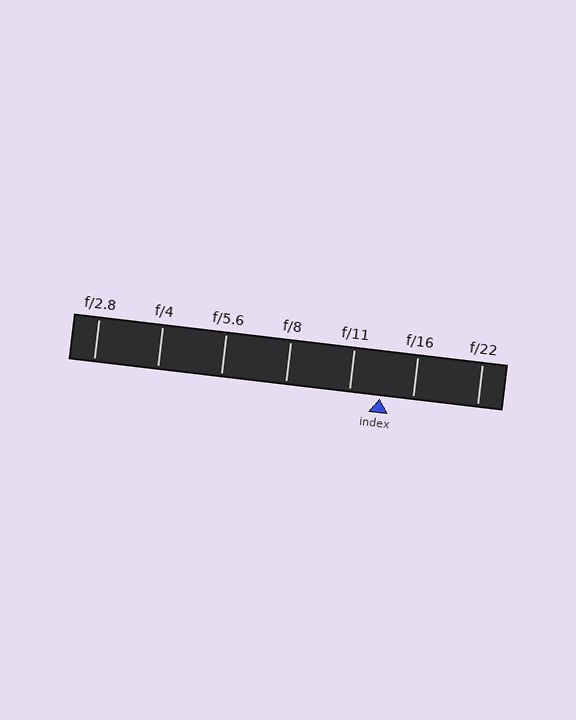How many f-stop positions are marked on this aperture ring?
There are 7 f-stop positions marked.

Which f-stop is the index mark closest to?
The index mark is closest to f/11.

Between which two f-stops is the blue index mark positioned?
The index mark is between f/11 and f/16.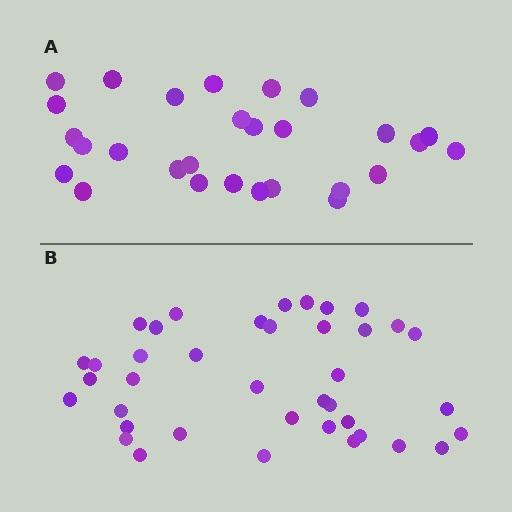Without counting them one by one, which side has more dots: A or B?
Region B (the bottom region) has more dots.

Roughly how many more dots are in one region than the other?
Region B has roughly 12 or so more dots than region A.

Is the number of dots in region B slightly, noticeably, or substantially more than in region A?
Region B has noticeably more, but not dramatically so. The ratio is roughly 1.4 to 1.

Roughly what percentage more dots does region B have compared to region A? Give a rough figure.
About 40% more.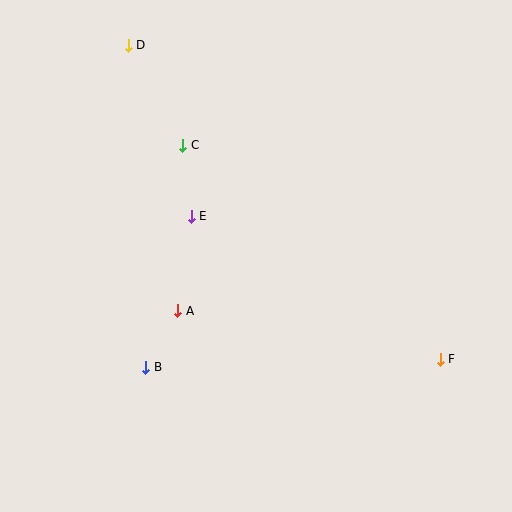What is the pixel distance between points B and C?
The distance between B and C is 225 pixels.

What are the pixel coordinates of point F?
Point F is at (440, 359).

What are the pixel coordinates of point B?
Point B is at (145, 367).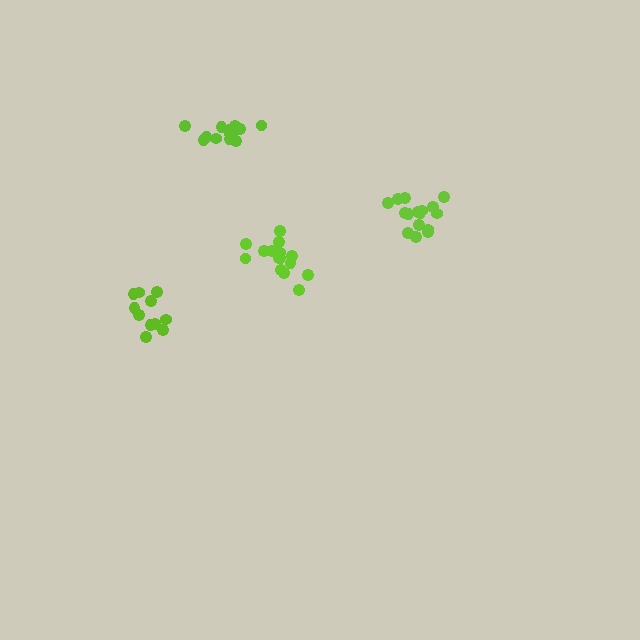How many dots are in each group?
Group 1: 16 dots, Group 2: 16 dots, Group 3: 11 dots, Group 4: 14 dots (57 total).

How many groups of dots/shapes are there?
There are 4 groups.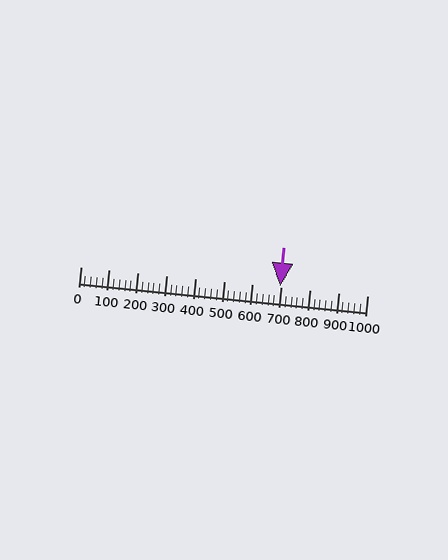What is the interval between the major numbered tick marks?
The major tick marks are spaced 100 units apart.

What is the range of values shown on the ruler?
The ruler shows values from 0 to 1000.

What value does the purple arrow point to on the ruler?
The purple arrow points to approximately 698.